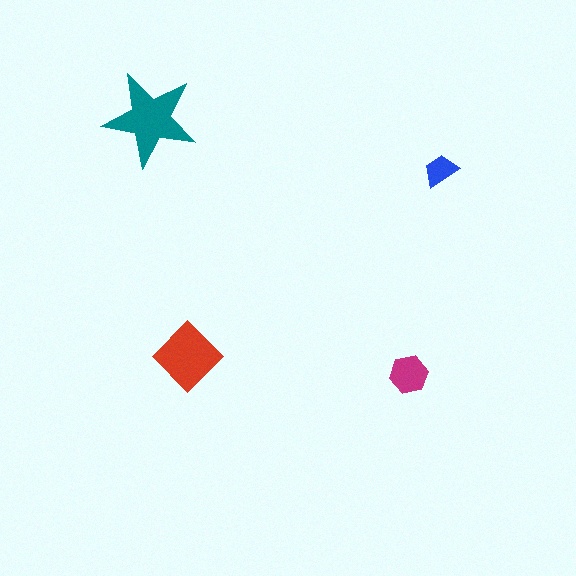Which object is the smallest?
The blue trapezoid.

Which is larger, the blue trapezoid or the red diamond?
The red diamond.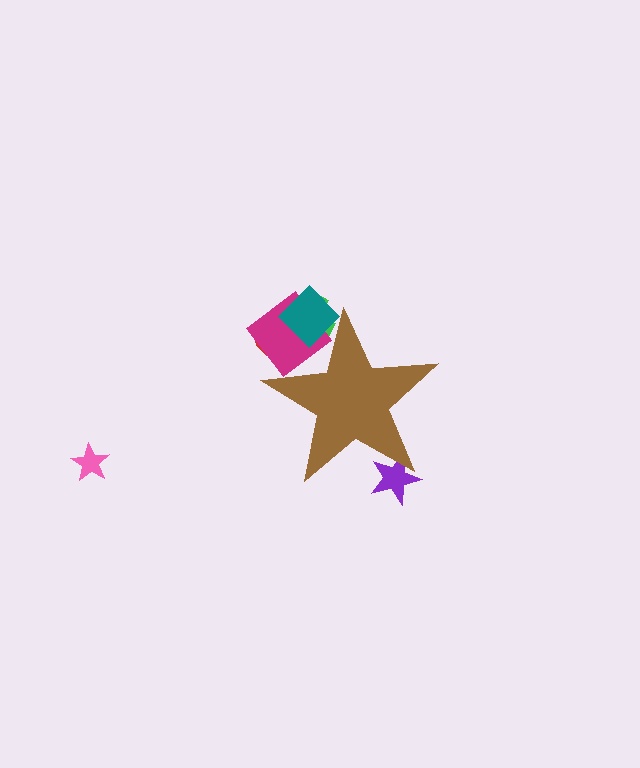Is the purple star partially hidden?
Yes, the purple star is partially hidden behind the brown star.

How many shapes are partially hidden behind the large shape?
5 shapes are partially hidden.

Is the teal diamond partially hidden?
Yes, the teal diamond is partially hidden behind the brown star.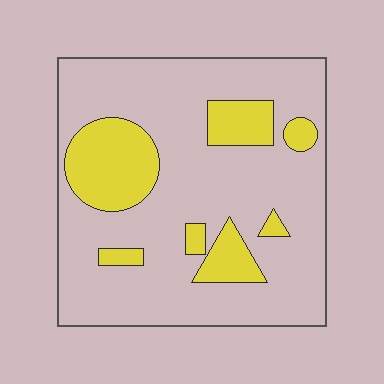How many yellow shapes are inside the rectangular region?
7.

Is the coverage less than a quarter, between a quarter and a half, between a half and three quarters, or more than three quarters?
Less than a quarter.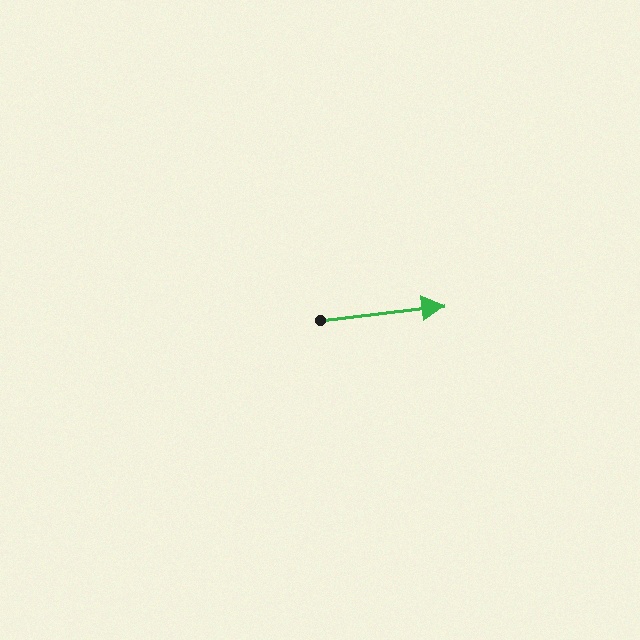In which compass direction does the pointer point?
East.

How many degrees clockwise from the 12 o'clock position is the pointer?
Approximately 84 degrees.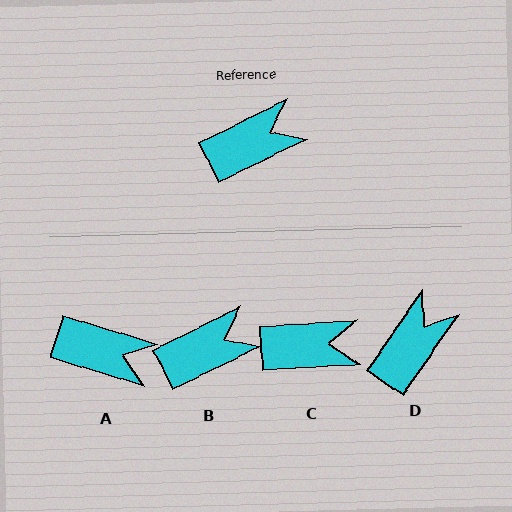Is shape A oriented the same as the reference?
No, it is off by about 43 degrees.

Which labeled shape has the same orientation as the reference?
B.